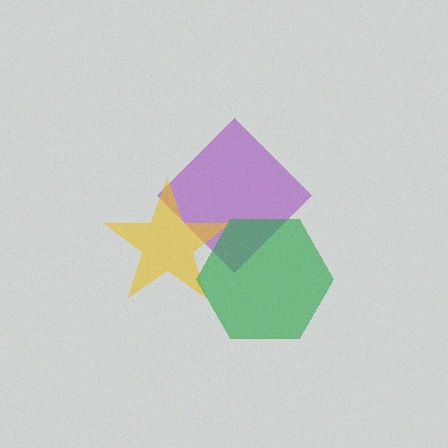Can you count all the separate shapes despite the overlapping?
Yes, there are 3 separate shapes.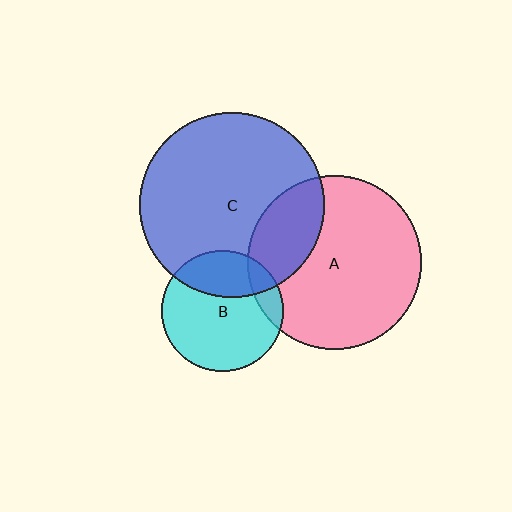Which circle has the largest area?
Circle C (blue).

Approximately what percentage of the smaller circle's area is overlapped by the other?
Approximately 30%.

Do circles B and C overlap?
Yes.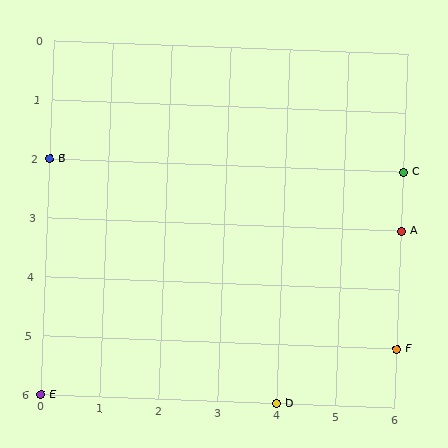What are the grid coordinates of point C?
Point C is at grid coordinates (6, 2).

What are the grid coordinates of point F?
Point F is at grid coordinates (6, 5).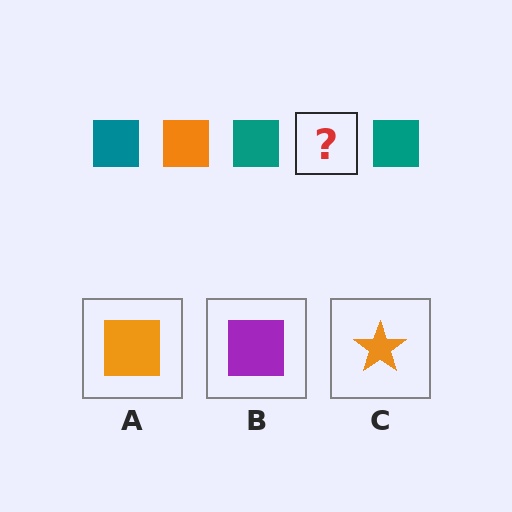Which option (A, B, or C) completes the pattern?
A.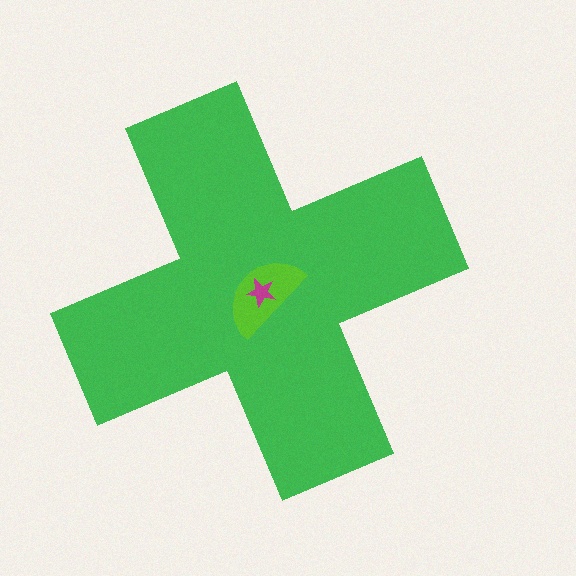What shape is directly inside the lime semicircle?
The magenta star.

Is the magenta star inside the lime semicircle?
Yes.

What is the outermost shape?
The green cross.